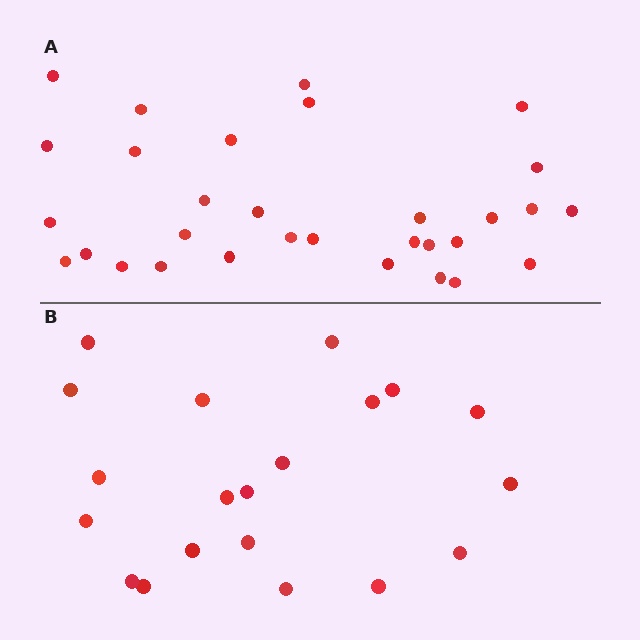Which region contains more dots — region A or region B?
Region A (the top region) has more dots.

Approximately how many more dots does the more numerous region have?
Region A has roughly 12 or so more dots than region B.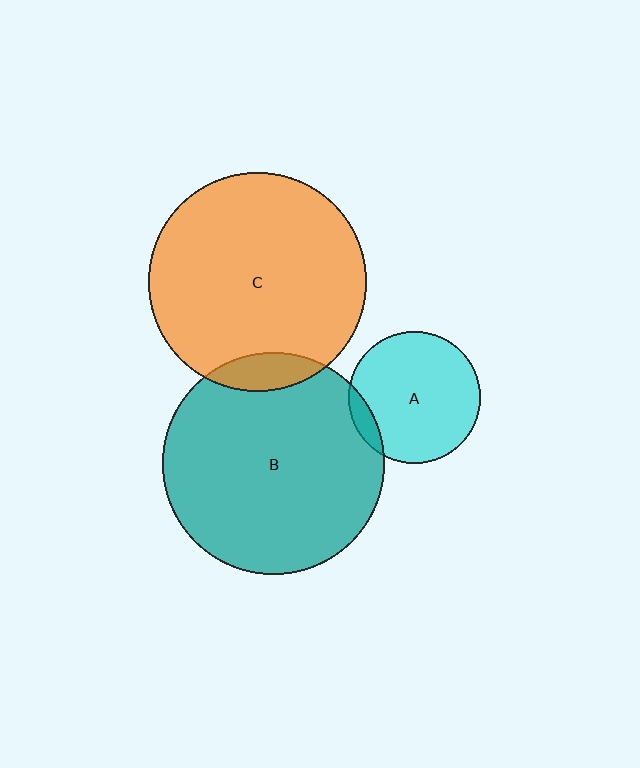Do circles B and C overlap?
Yes.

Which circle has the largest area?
Circle B (teal).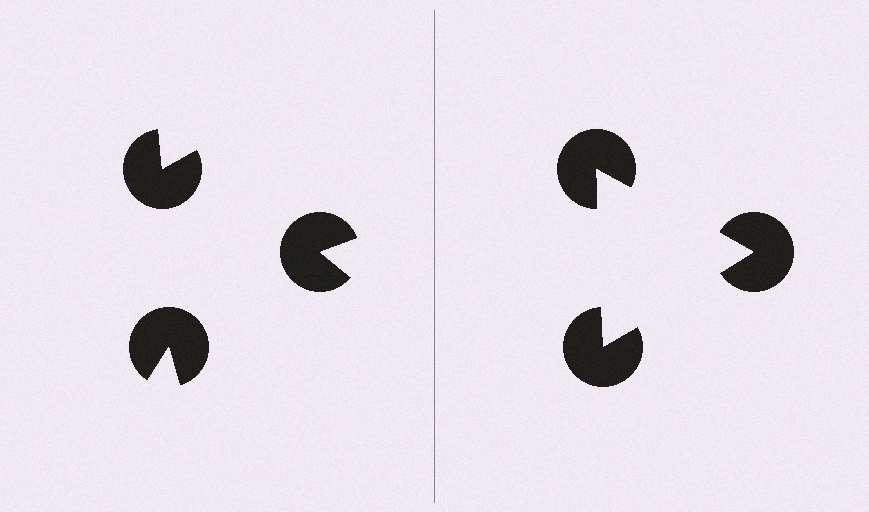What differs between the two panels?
The pac-man discs are positioned identically on both sides; only the wedge orientations differ. On the right they align to a triangle; on the left they are misaligned.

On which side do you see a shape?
An illusory triangle appears on the right side. On the left side the wedge cuts are rotated, so no coherent shape forms.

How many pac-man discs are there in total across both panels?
6 — 3 on each side.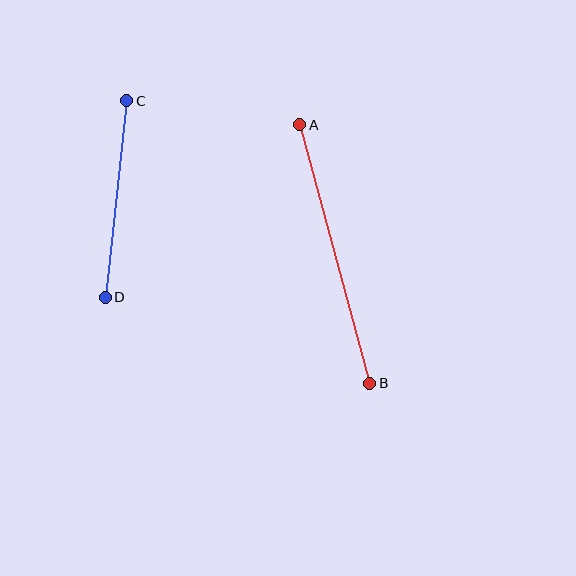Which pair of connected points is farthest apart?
Points A and B are farthest apart.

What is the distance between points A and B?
The distance is approximately 268 pixels.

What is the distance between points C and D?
The distance is approximately 198 pixels.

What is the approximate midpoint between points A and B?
The midpoint is at approximately (335, 254) pixels.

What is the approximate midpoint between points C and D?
The midpoint is at approximately (116, 199) pixels.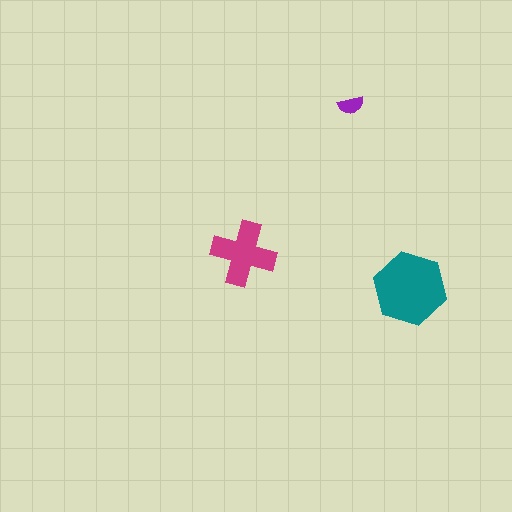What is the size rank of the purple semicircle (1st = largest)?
3rd.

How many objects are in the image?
There are 3 objects in the image.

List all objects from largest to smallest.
The teal hexagon, the magenta cross, the purple semicircle.